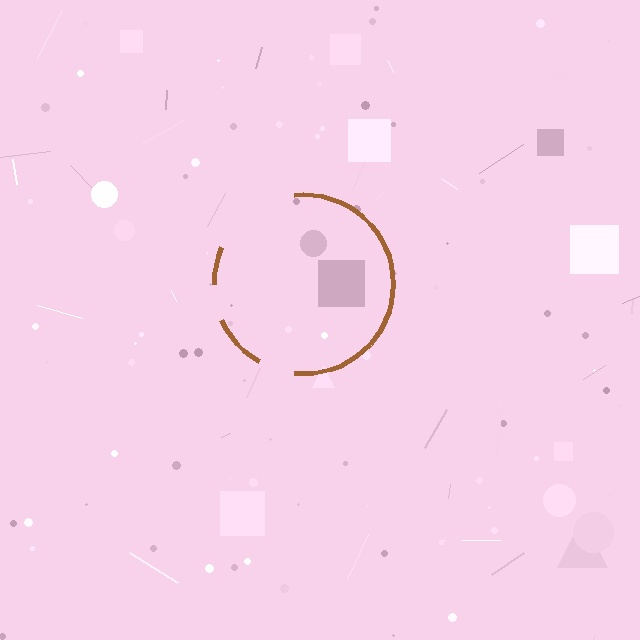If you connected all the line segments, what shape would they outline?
They would outline a circle.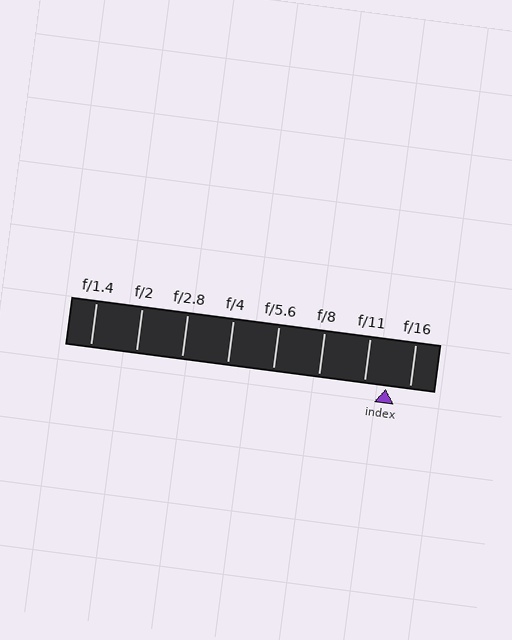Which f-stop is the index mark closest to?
The index mark is closest to f/11.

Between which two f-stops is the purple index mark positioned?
The index mark is between f/11 and f/16.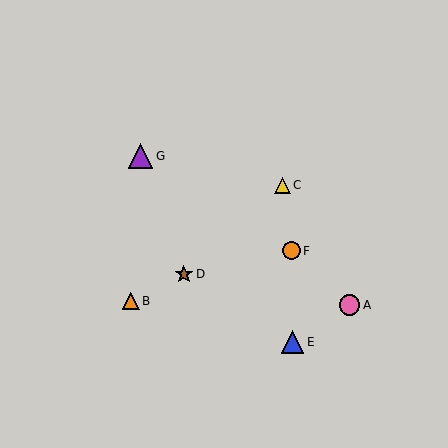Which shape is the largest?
The purple triangle (labeled G) is the largest.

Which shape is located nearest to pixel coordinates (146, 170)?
The purple triangle (labeled G) at (141, 156) is nearest to that location.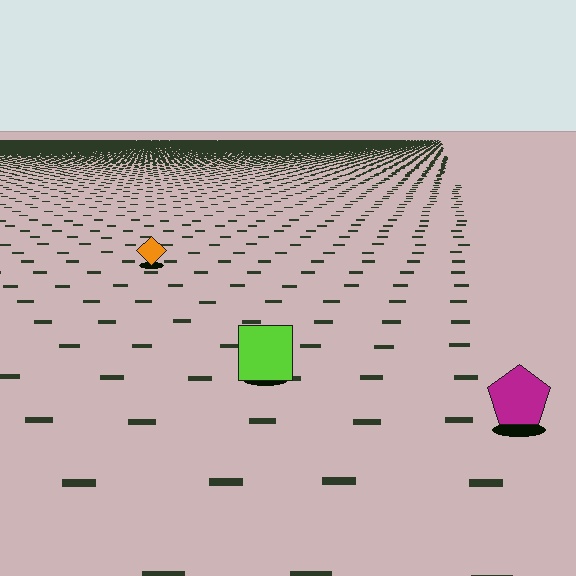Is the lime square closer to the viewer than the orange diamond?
Yes. The lime square is closer — you can tell from the texture gradient: the ground texture is coarser near it.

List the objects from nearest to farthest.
From nearest to farthest: the magenta pentagon, the lime square, the orange diamond.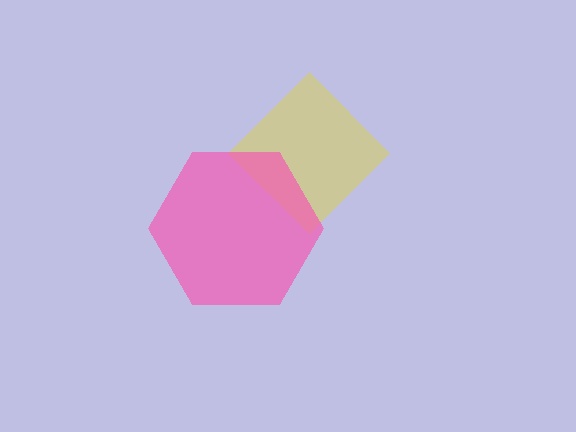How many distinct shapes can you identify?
There are 2 distinct shapes: a yellow diamond, a pink hexagon.